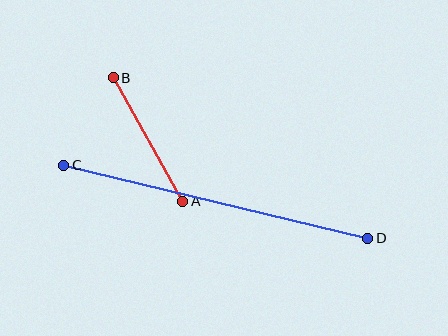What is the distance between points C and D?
The distance is approximately 312 pixels.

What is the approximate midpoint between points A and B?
The midpoint is at approximately (148, 139) pixels.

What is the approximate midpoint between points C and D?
The midpoint is at approximately (216, 202) pixels.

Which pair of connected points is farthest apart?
Points C and D are farthest apart.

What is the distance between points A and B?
The distance is approximately 141 pixels.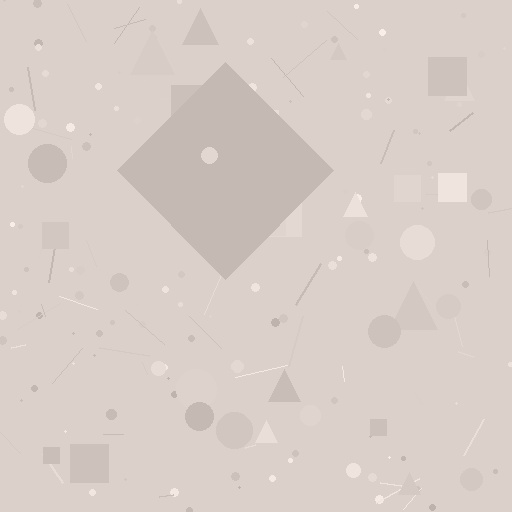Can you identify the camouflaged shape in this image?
The camouflaged shape is a diamond.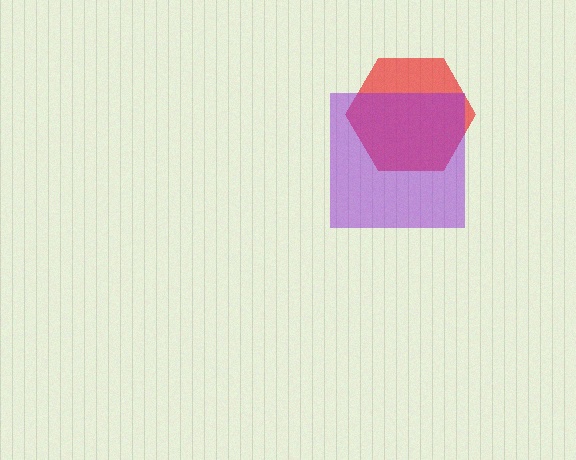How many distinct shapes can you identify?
There are 2 distinct shapes: a red hexagon, a purple square.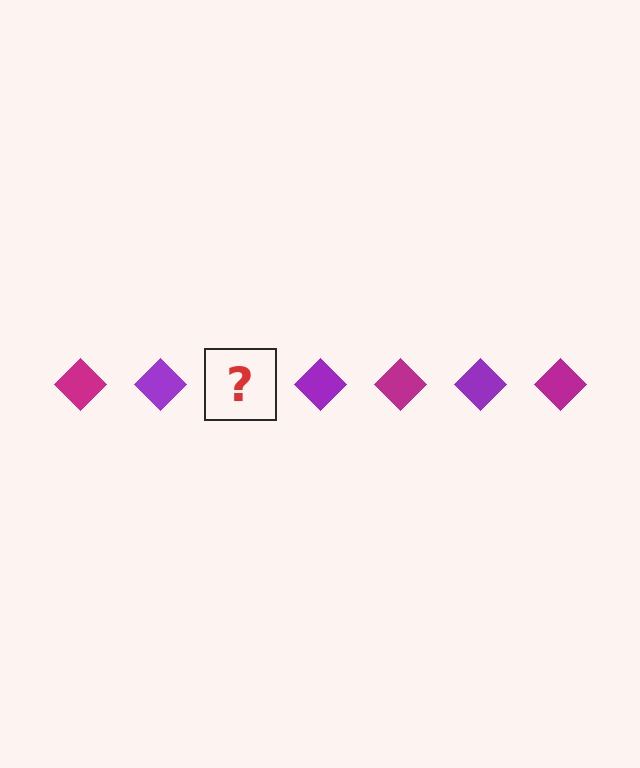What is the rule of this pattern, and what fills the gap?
The rule is that the pattern cycles through magenta, purple diamonds. The gap should be filled with a magenta diamond.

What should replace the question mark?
The question mark should be replaced with a magenta diamond.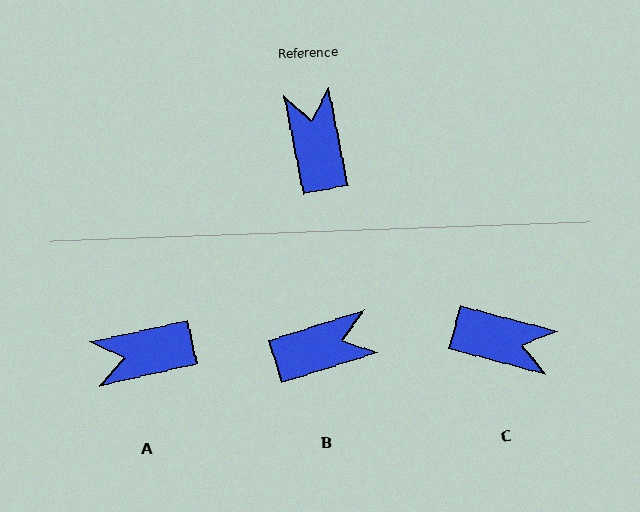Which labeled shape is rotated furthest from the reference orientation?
C, about 116 degrees away.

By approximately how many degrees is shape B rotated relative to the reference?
Approximately 83 degrees clockwise.